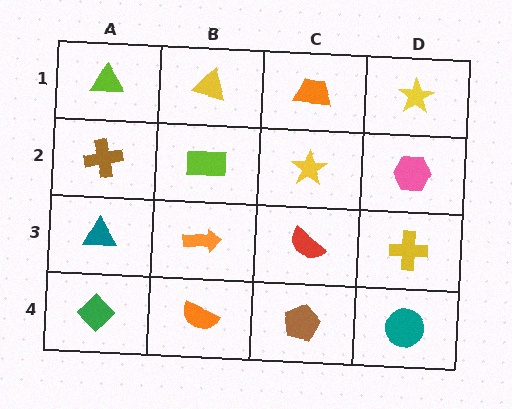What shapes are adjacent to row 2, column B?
A yellow triangle (row 1, column B), an orange arrow (row 3, column B), a brown cross (row 2, column A), a yellow star (row 2, column C).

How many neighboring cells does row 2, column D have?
3.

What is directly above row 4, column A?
A teal triangle.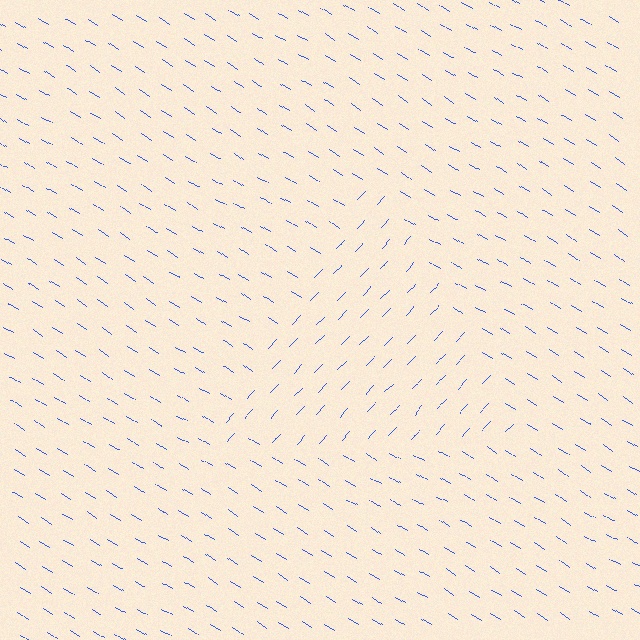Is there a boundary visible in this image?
Yes, there is a texture boundary formed by a change in line orientation.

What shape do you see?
I see a triangle.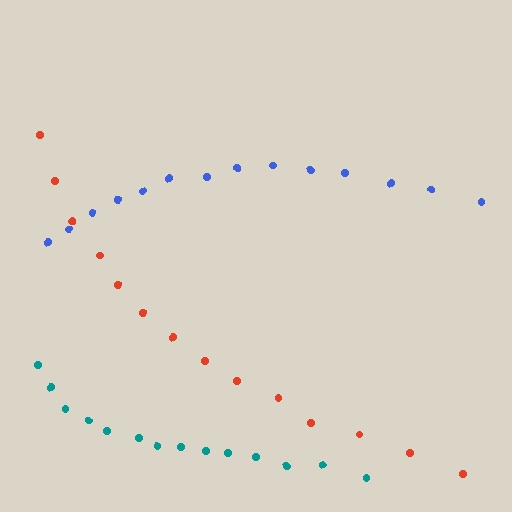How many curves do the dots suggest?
There are 3 distinct paths.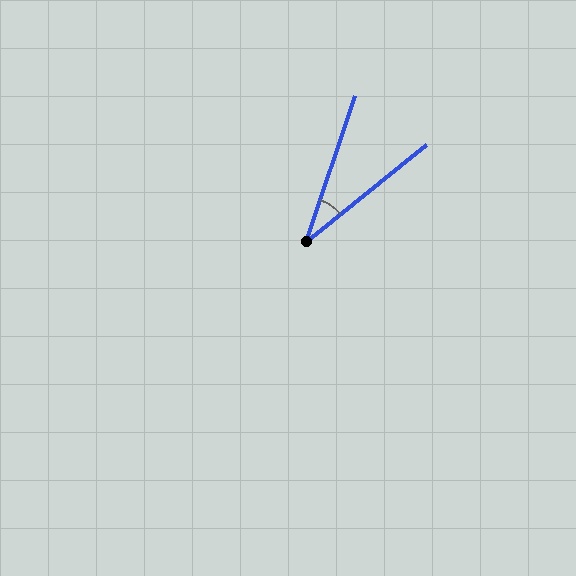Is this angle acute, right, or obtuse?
It is acute.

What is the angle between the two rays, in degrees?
Approximately 32 degrees.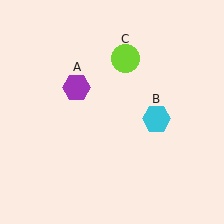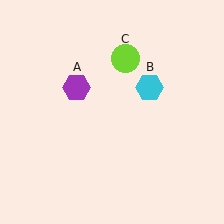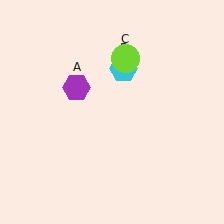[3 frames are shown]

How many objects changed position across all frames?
1 object changed position: cyan hexagon (object B).